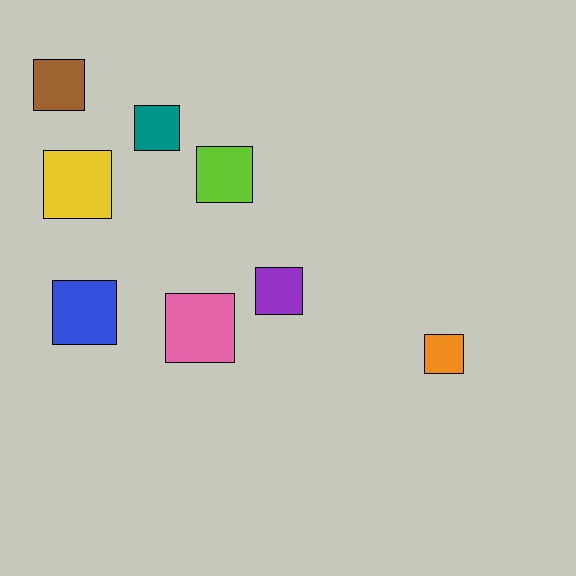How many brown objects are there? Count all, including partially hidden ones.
There is 1 brown object.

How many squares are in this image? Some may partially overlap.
There are 8 squares.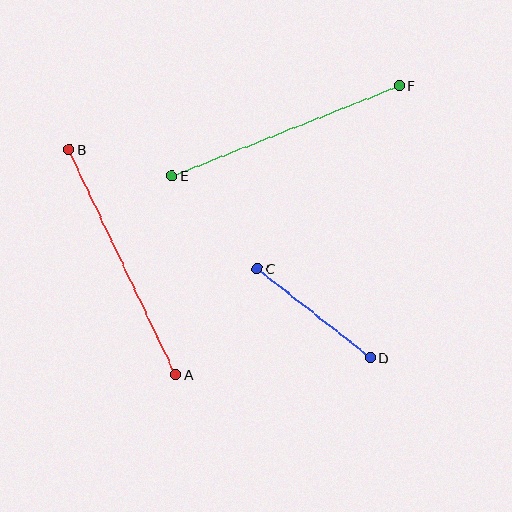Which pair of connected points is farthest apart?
Points A and B are farthest apart.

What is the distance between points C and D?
The distance is approximately 144 pixels.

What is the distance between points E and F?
The distance is approximately 244 pixels.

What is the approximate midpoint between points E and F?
The midpoint is at approximately (286, 131) pixels.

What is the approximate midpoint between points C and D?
The midpoint is at approximately (314, 313) pixels.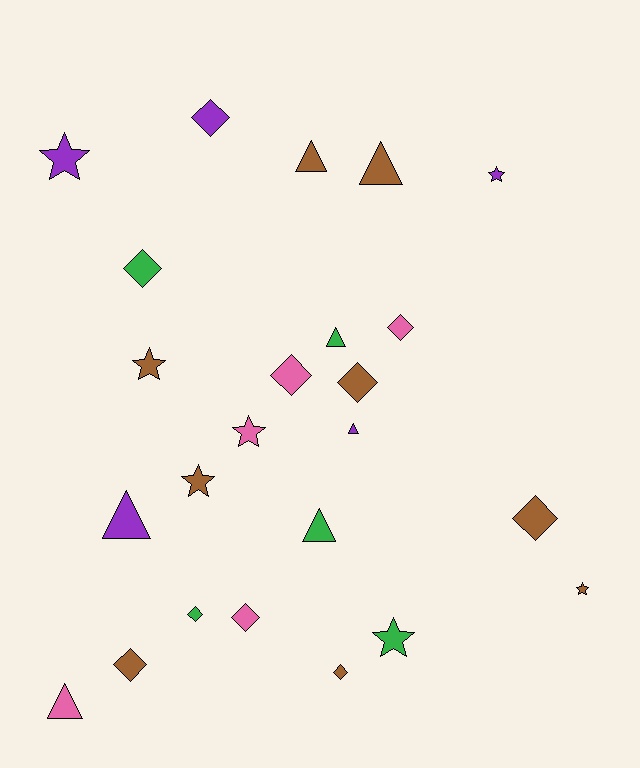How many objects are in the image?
There are 24 objects.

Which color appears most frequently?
Brown, with 9 objects.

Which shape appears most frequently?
Diamond, with 10 objects.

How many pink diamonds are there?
There are 3 pink diamonds.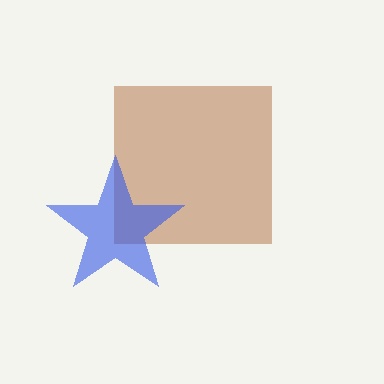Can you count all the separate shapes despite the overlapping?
Yes, there are 2 separate shapes.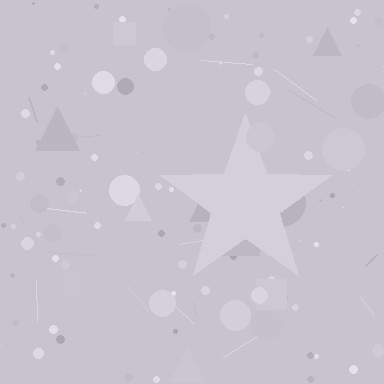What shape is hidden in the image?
A star is hidden in the image.